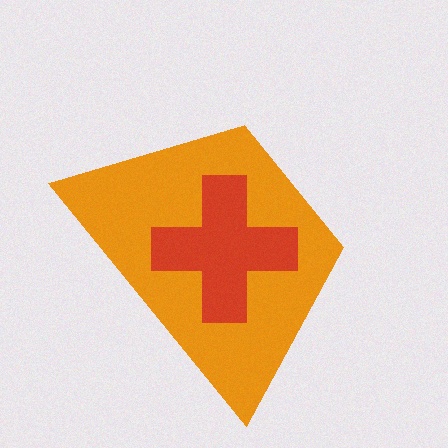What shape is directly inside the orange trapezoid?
The red cross.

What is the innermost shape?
The red cross.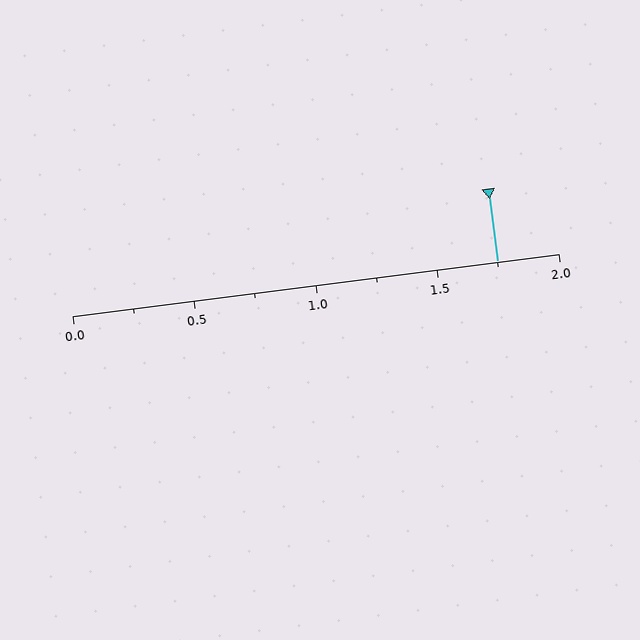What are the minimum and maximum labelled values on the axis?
The axis runs from 0.0 to 2.0.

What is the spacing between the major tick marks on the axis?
The major ticks are spaced 0.5 apart.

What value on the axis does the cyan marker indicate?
The marker indicates approximately 1.75.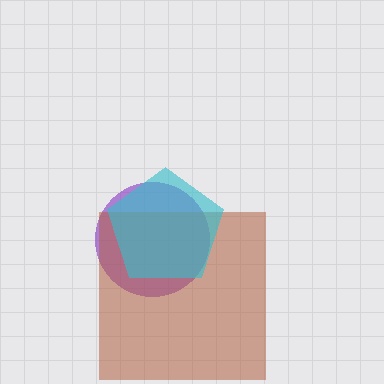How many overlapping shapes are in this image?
There are 3 overlapping shapes in the image.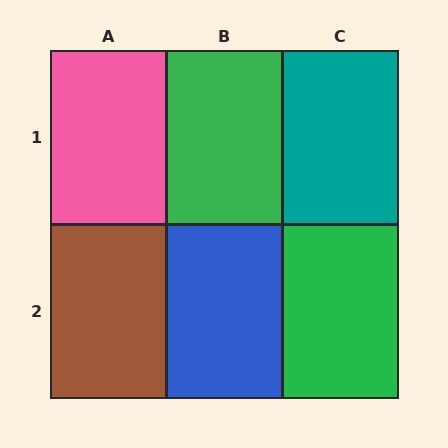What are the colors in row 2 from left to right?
Brown, blue, green.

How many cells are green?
2 cells are green.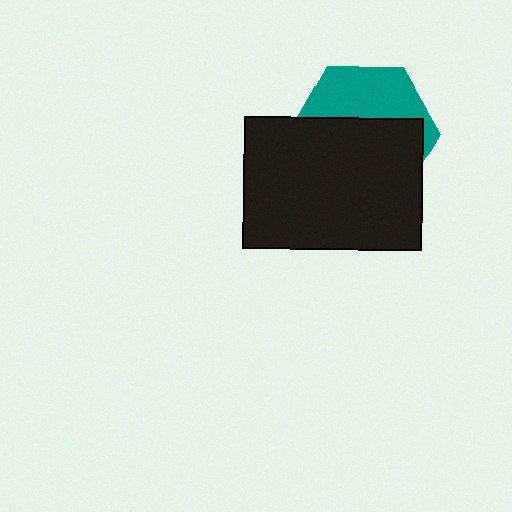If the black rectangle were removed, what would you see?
You would see the complete teal hexagon.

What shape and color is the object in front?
The object in front is a black rectangle.